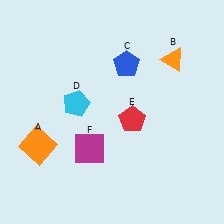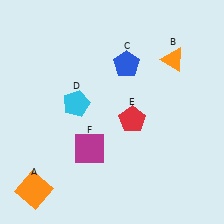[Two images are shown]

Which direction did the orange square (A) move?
The orange square (A) moved down.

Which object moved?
The orange square (A) moved down.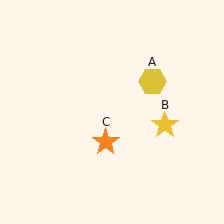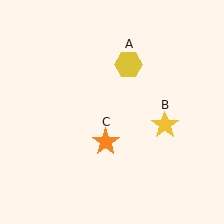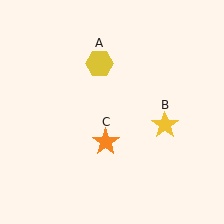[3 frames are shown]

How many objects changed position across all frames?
1 object changed position: yellow hexagon (object A).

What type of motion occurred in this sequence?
The yellow hexagon (object A) rotated counterclockwise around the center of the scene.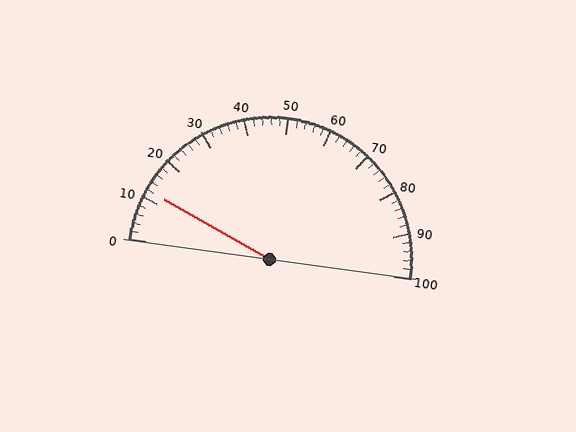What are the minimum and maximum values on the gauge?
The gauge ranges from 0 to 100.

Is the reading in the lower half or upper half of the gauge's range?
The reading is in the lower half of the range (0 to 100).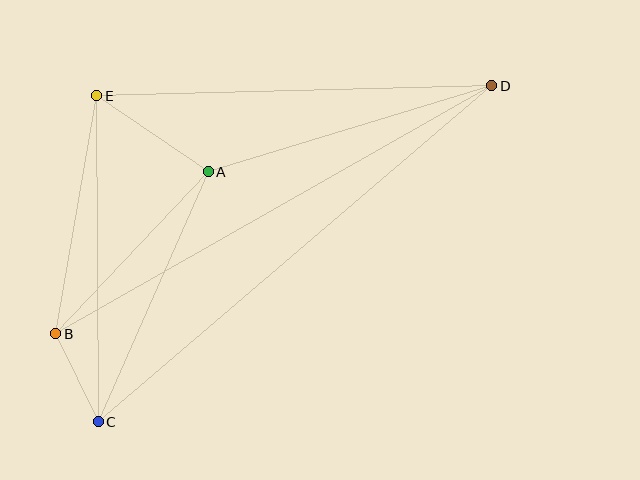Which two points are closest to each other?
Points B and C are closest to each other.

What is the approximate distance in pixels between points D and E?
The distance between D and E is approximately 395 pixels.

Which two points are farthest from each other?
Points C and D are farthest from each other.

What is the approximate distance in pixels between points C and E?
The distance between C and E is approximately 326 pixels.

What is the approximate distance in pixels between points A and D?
The distance between A and D is approximately 296 pixels.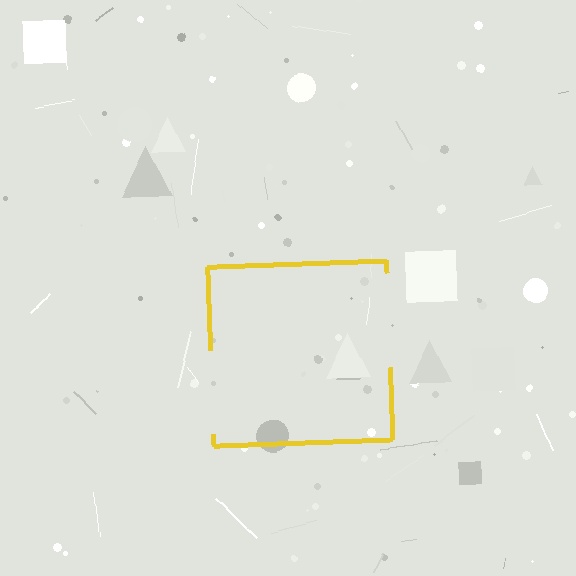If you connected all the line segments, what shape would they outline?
They would outline a square.